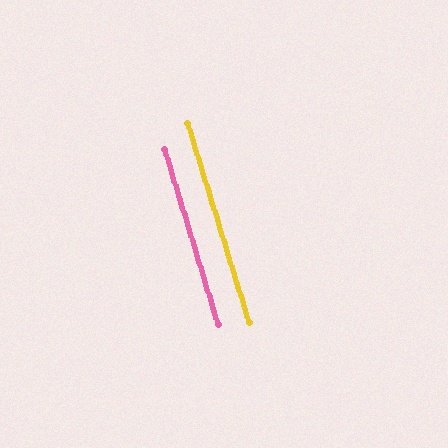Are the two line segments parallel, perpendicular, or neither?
Parallel — their directions differ by only 0.1°.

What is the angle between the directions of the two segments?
Approximately 0 degrees.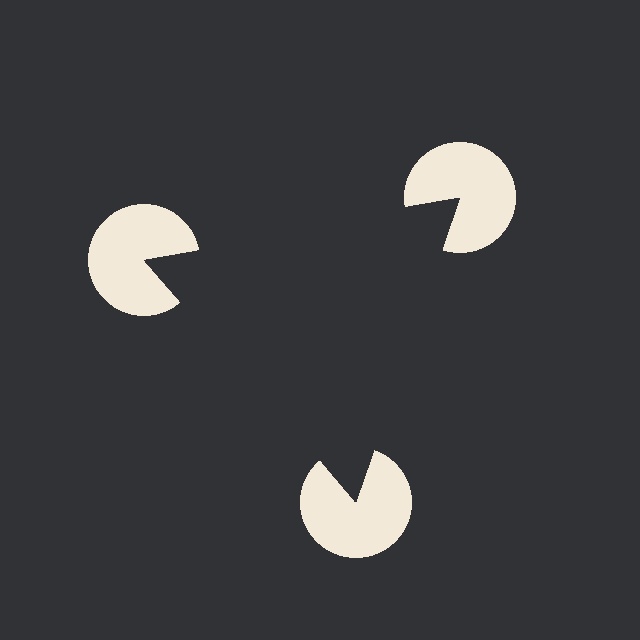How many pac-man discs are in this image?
There are 3 — one at each vertex of the illusory triangle.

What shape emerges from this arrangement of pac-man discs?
An illusory triangle — its edges are inferred from the aligned wedge cuts in the pac-man discs, not physically drawn.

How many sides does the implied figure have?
3 sides.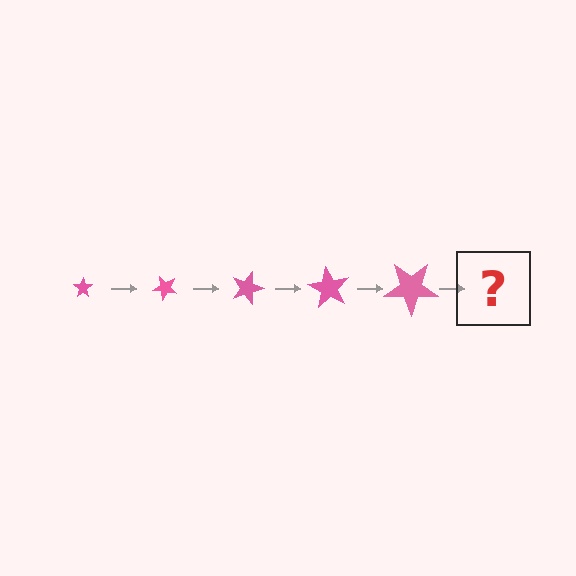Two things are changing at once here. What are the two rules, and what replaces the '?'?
The two rules are that the star grows larger each step and it rotates 45 degrees each step. The '?' should be a star, larger than the previous one and rotated 225 degrees from the start.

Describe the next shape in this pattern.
It should be a star, larger than the previous one and rotated 225 degrees from the start.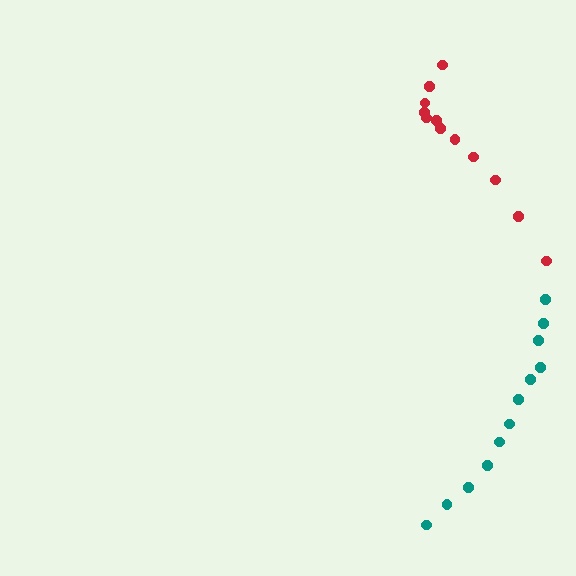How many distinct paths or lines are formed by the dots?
There are 2 distinct paths.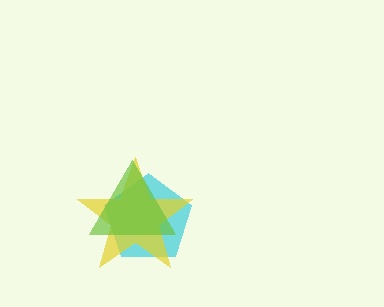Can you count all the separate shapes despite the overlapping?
Yes, there are 3 separate shapes.